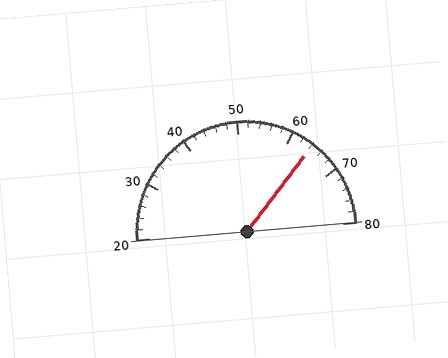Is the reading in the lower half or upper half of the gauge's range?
The reading is in the upper half of the range (20 to 80).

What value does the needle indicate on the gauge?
The needle indicates approximately 64.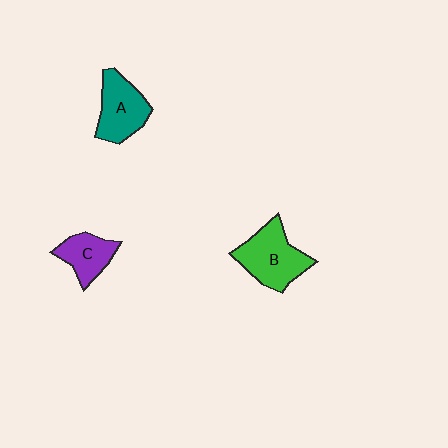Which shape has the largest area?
Shape B (green).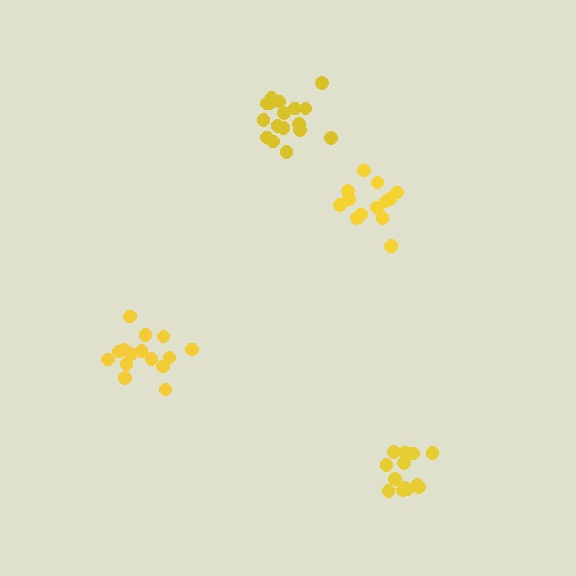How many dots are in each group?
Group 1: 13 dots, Group 2: 18 dots, Group 3: 14 dots, Group 4: 15 dots (60 total).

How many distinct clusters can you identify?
There are 4 distinct clusters.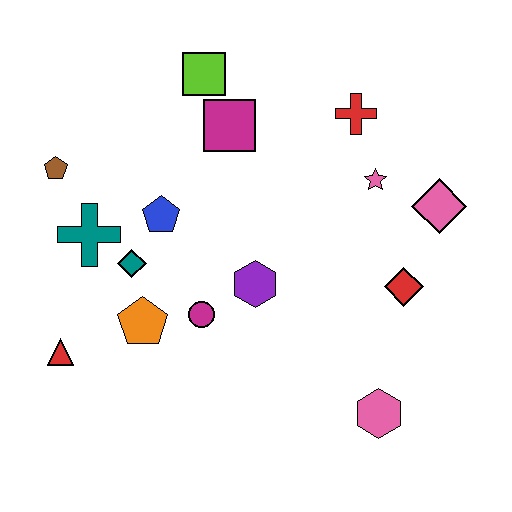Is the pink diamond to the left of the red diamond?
No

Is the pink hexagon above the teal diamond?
No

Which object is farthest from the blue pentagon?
The pink hexagon is farthest from the blue pentagon.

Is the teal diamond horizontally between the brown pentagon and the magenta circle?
Yes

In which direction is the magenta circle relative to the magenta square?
The magenta circle is below the magenta square.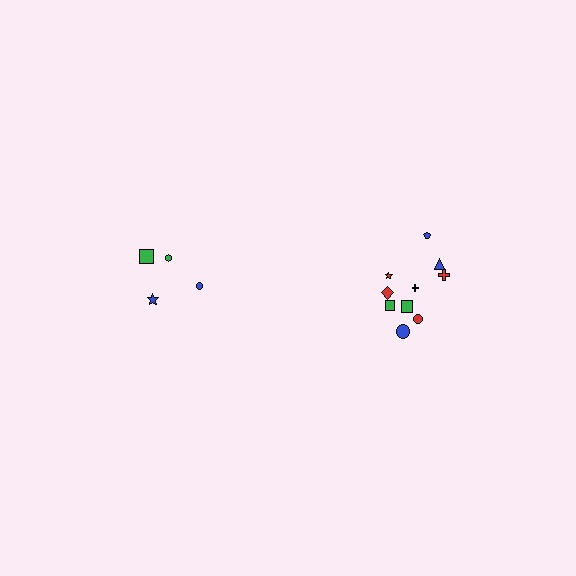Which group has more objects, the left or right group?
The right group.